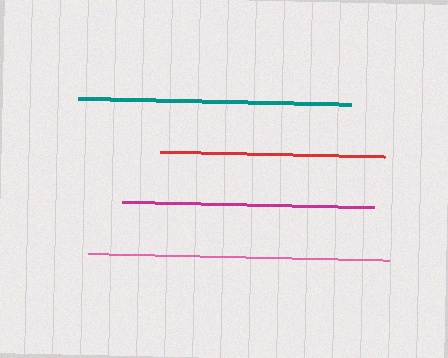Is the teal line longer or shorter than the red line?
The teal line is longer than the red line.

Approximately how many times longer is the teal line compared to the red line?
The teal line is approximately 1.2 times the length of the red line.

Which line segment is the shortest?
The red line is the shortest at approximately 225 pixels.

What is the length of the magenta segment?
The magenta segment is approximately 251 pixels long.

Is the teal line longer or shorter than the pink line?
The pink line is longer than the teal line.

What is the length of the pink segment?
The pink segment is approximately 301 pixels long.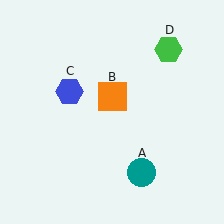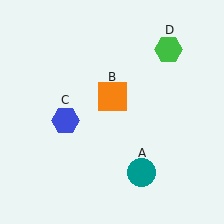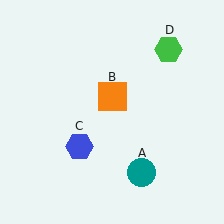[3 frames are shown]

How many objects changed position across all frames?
1 object changed position: blue hexagon (object C).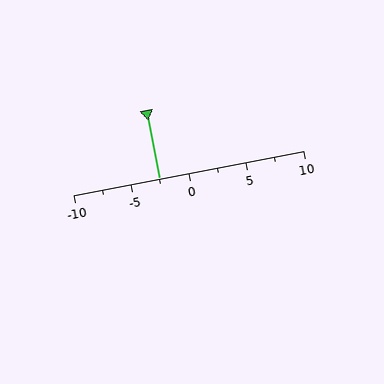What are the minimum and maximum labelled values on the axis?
The axis runs from -10 to 10.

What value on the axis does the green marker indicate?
The marker indicates approximately -2.5.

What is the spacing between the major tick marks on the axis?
The major ticks are spaced 5 apart.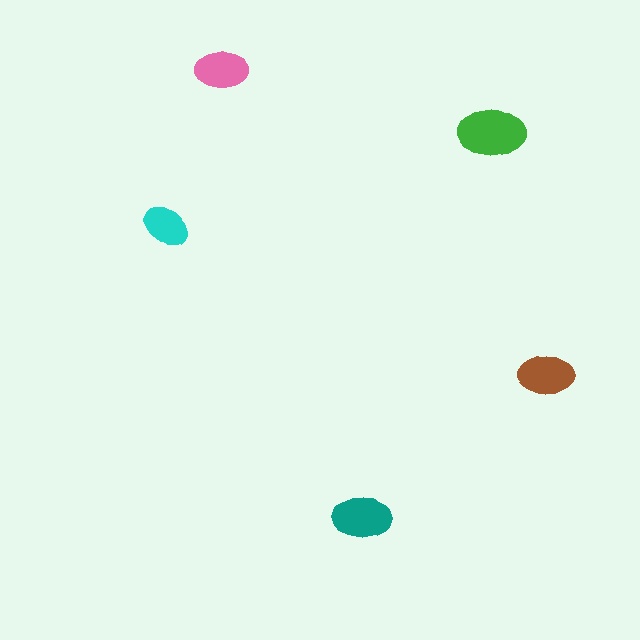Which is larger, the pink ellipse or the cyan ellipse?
The pink one.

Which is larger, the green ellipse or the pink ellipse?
The green one.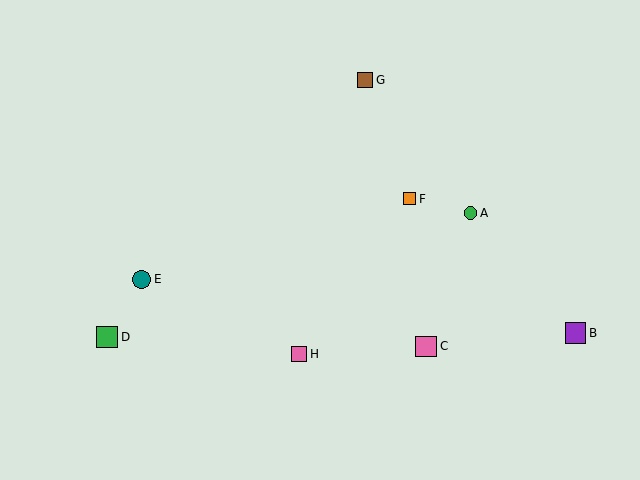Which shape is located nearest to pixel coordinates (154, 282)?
The teal circle (labeled E) at (142, 279) is nearest to that location.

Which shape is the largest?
The green square (labeled D) is the largest.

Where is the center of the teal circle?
The center of the teal circle is at (142, 279).